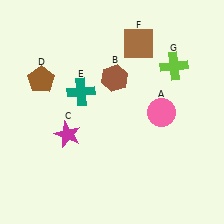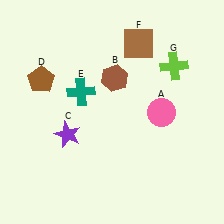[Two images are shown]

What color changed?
The star (C) changed from magenta in Image 1 to purple in Image 2.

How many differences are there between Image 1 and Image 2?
There is 1 difference between the two images.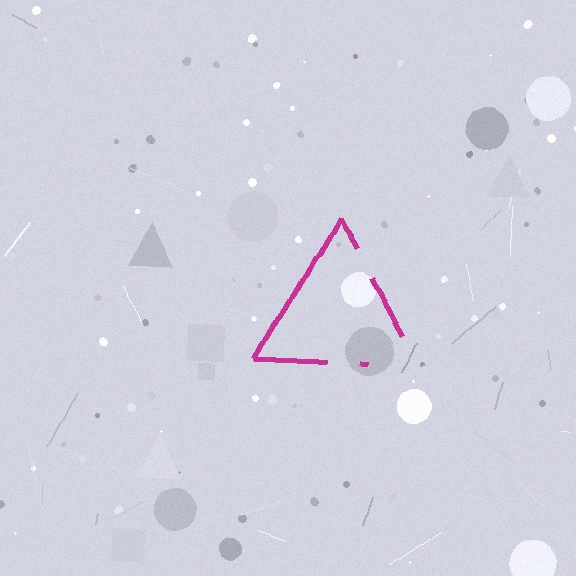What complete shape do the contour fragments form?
The contour fragments form a triangle.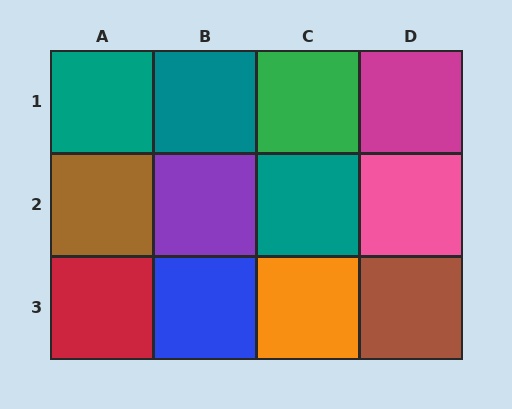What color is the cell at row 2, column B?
Purple.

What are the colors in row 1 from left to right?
Teal, teal, green, magenta.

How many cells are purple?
1 cell is purple.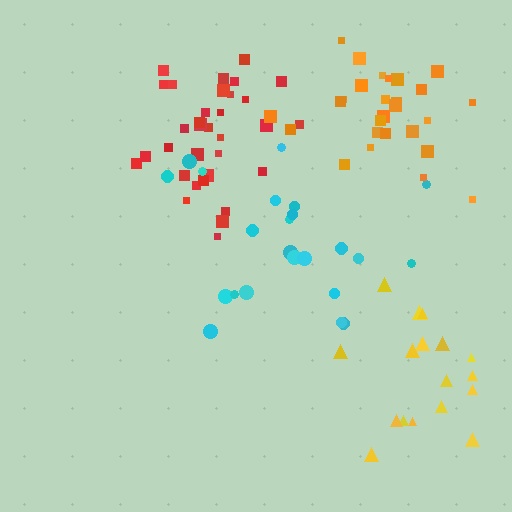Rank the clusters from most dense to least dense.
red, orange, cyan, yellow.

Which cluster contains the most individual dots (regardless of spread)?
Red (34).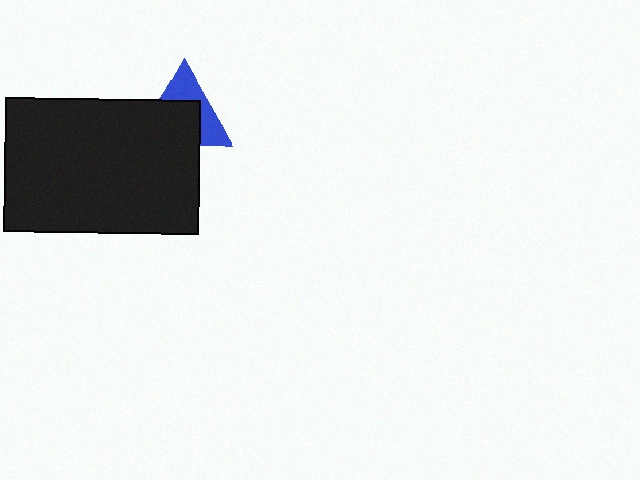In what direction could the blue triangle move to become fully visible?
The blue triangle could move up. That would shift it out from behind the black rectangle entirely.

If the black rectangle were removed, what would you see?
You would see the complete blue triangle.